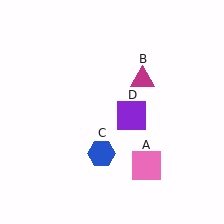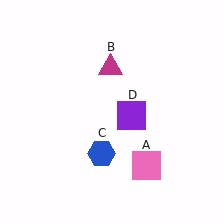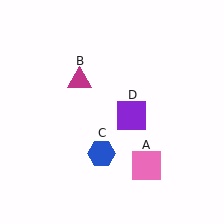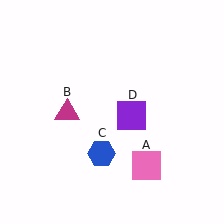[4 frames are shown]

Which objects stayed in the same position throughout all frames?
Pink square (object A) and blue hexagon (object C) and purple square (object D) remained stationary.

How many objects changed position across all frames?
1 object changed position: magenta triangle (object B).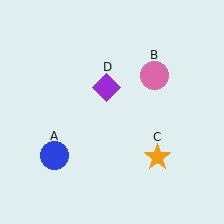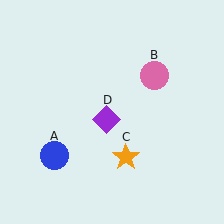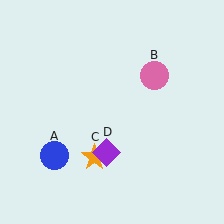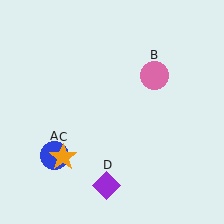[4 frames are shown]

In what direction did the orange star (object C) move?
The orange star (object C) moved left.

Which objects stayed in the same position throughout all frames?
Blue circle (object A) and pink circle (object B) remained stationary.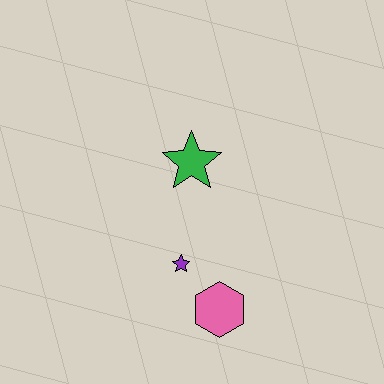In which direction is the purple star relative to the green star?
The purple star is below the green star.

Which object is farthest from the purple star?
The green star is farthest from the purple star.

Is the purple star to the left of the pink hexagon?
Yes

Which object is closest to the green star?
The purple star is closest to the green star.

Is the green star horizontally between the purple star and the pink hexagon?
Yes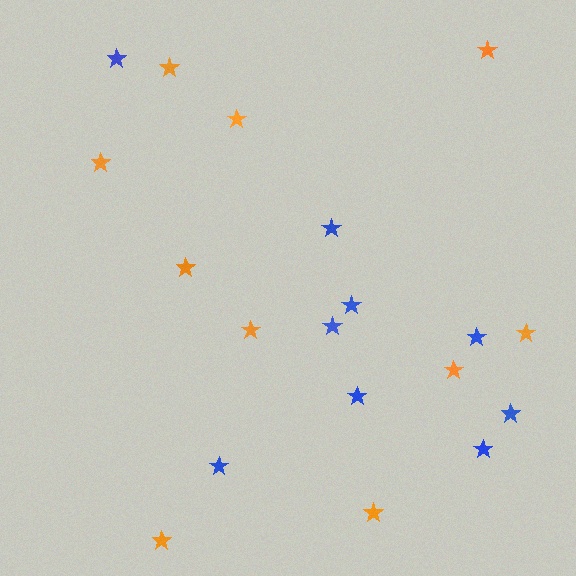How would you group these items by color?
There are 2 groups: one group of blue stars (9) and one group of orange stars (10).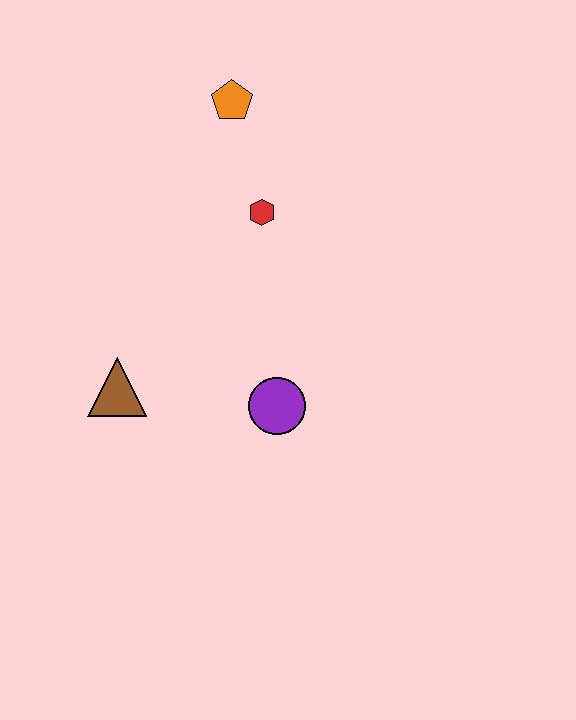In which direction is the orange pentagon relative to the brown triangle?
The orange pentagon is above the brown triangle.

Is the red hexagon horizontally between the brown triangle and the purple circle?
Yes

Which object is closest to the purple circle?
The brown triangle is closest to the purple circle.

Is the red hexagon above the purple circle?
Yes